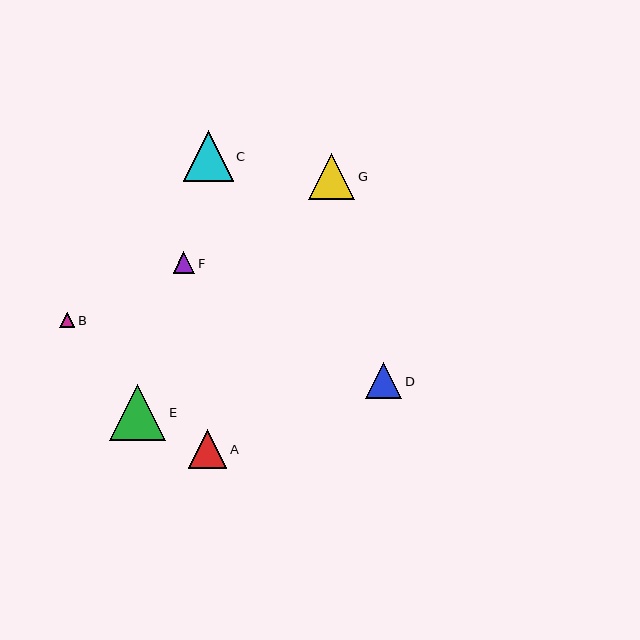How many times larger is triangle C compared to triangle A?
Triangle C is approximately 1.3 times the size of triangle A.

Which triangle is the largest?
Triangle E is the largest with a size of approximately 56 pixels.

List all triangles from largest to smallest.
From largest to smallest: E, C, G, A, D, F, B.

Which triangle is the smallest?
Triangle B is the smallest with a size of approximately 15 pixels.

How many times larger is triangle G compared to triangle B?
Triangle G is approximately 3.0 times the size of triangle B.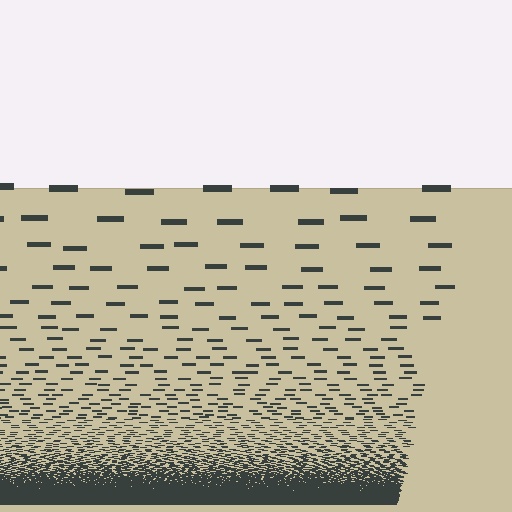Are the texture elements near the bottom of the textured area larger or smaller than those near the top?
Smaller. The gradient is inverted — elements near the bottom are smaller and denser.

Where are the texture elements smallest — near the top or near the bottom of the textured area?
Near the bottom.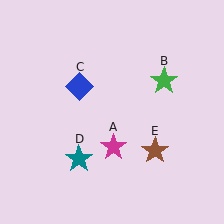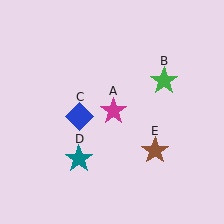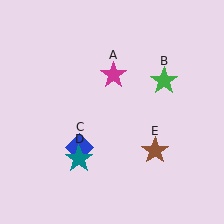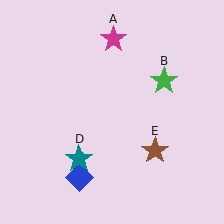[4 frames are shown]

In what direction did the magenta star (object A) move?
The magenta star (object A) moved up.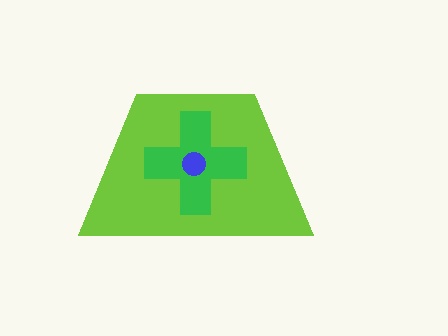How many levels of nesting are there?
3.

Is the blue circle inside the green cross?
Yes.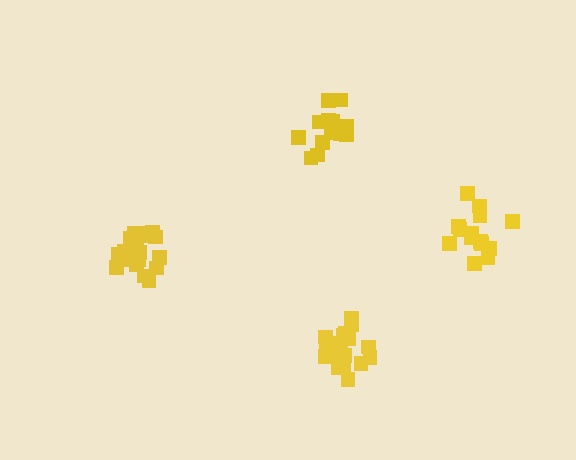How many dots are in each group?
Group 1: 14 dots, Group 2: 20 dots, Group 3: 19 dots, Group 4: 15 dots (68 total).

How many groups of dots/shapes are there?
There are 4 groups.